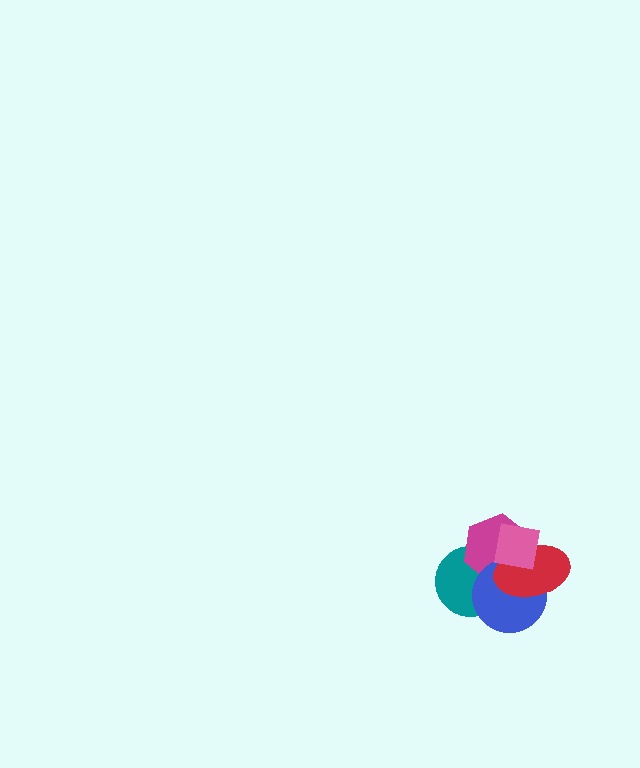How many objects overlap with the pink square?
3 objects overlap with the pink square.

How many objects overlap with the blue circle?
4 objects overlap with the blue circle.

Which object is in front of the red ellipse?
The pink square is in front of the red ellipse.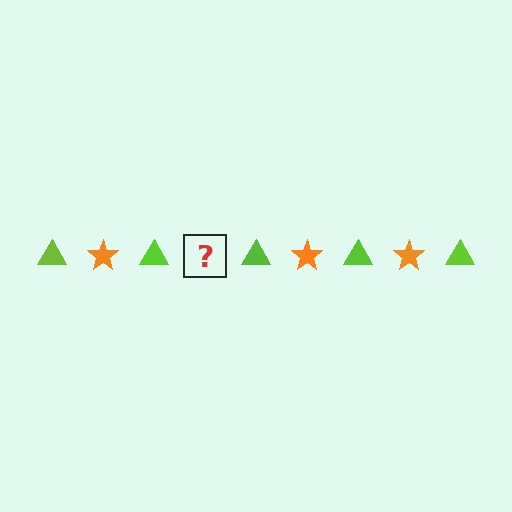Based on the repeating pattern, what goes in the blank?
The blank should be an orange star.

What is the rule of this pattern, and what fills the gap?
The rule is that the pattern alternates between lime triangle and orange star. The gap should be filled with an orange star.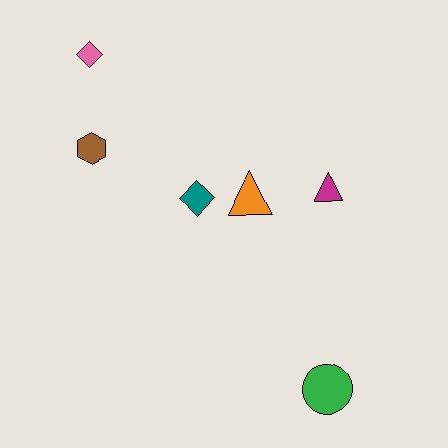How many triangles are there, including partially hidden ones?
There are 2 triangles.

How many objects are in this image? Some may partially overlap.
There are 6 objects.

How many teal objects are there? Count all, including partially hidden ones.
There is 1 teal object.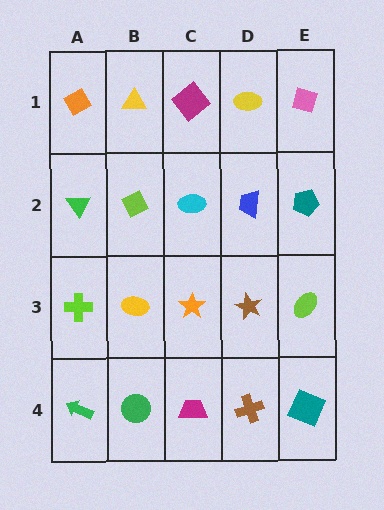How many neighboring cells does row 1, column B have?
3.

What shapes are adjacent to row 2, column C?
A magenta diamond (row 1, column C), an orange star (row 3, column C), a lime diamond (row 2, column B), a blue trapezoid (row 2, column D).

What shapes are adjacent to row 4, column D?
A brown star (row 3, column D), a magenta trapezoid (row 4, column C), a teal square (row 4, column E).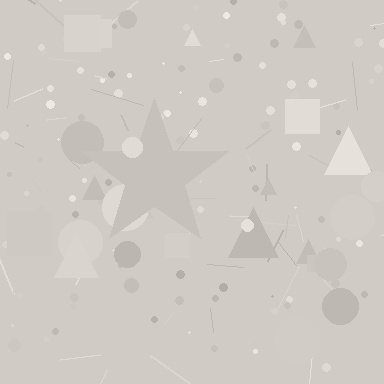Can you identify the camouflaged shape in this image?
The camouflaged shape is a star.